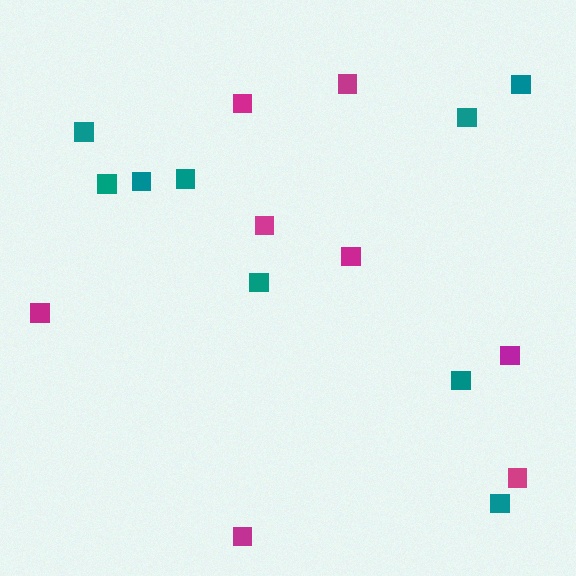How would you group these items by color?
There are 2 groups: one group of teal squares (9) and one group of magenta squares (8).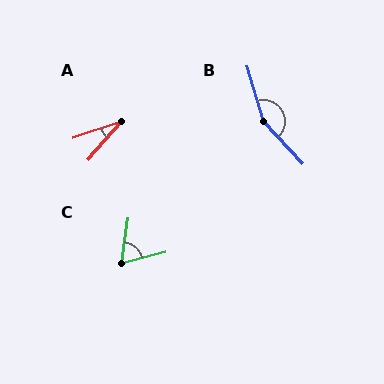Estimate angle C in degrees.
Approximately 67 degrees.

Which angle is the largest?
B, at approximately 154 degrees.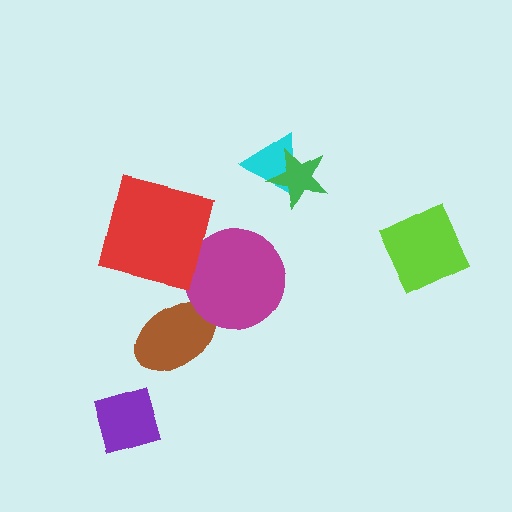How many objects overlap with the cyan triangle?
1 object overlaps with the cyan triangle.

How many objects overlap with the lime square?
0 objects overlap with the lime square.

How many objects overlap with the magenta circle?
1 object overlaps with the magenta circle.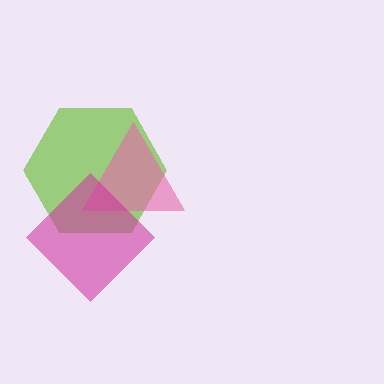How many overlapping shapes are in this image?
There are 3 overlapping shapes in the image.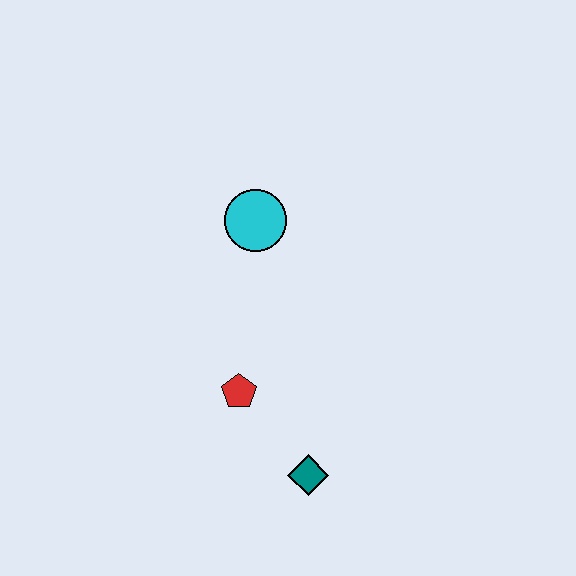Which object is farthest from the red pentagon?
The cyan circle is farthest from the red pentagon.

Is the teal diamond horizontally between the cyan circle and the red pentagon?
No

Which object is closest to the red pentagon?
The teal diamond is closest to the red pentagon.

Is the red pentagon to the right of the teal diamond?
No